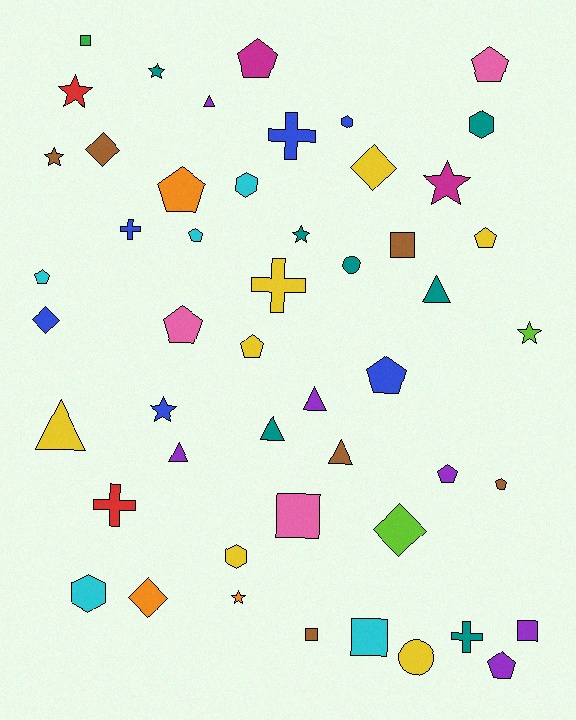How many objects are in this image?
There are 50 objects.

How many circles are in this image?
There are 2 circles.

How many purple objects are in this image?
There are 6 purple objects.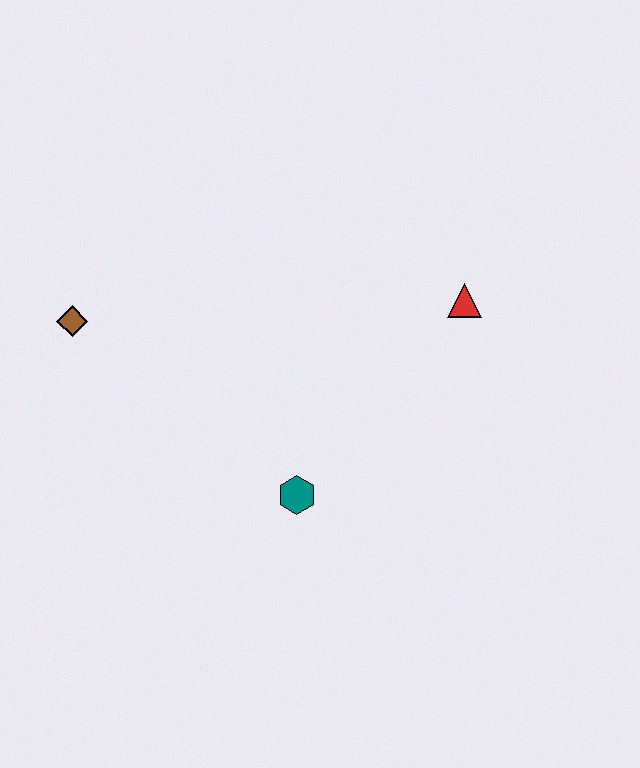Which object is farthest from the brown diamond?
The red triangle is farthest from the brown diamond.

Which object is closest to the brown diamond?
The teal hexagon is closest to the brown diamond.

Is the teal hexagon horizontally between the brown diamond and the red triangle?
Yes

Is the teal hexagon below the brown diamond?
Yes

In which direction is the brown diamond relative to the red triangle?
The brown diamond is to the left of the red triangle.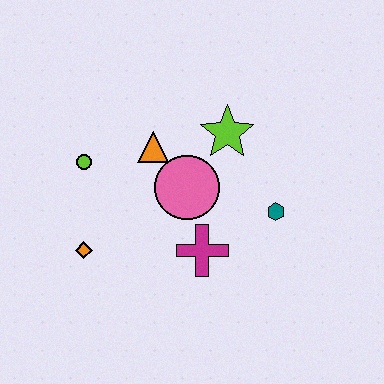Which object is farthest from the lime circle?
The teal hexagon is farthest from the lime circle.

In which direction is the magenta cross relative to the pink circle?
The magenta cross is below the pink circle.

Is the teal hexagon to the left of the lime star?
No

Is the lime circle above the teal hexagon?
Yes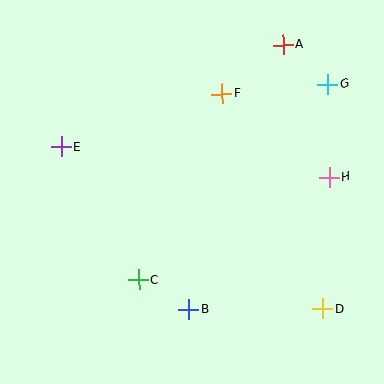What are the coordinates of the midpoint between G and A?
The midpoint between G and A is at (306, 64).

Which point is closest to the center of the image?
Point C at (139, 280) is closest to the center.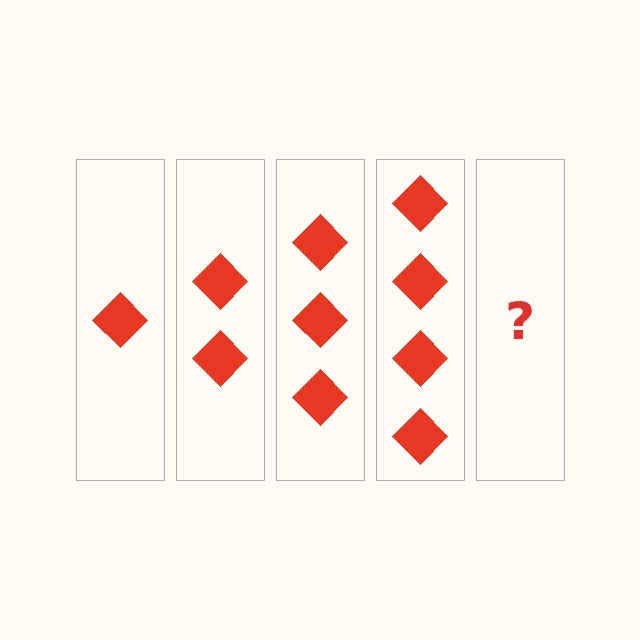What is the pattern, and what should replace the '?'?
The pattern is that each step adds one more diamond. The '?' should be 5 diamonds.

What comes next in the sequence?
The next element should be 5 diamonds.